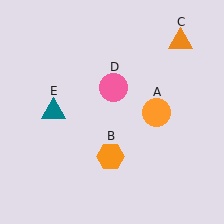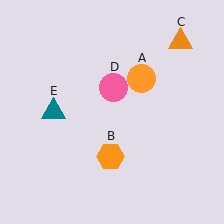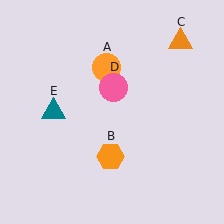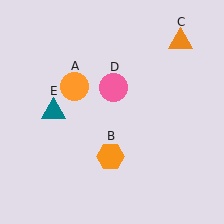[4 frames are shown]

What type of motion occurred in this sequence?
The orange circle (object A) rotated counterclockwise around the center of the scene.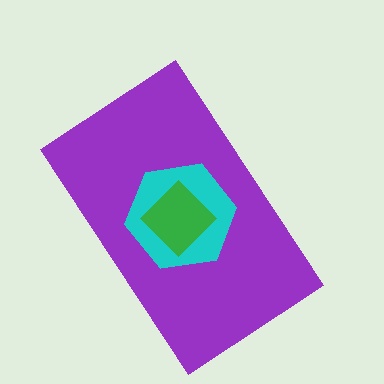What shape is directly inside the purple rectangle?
The cyan hexagon.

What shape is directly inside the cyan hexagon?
The green diamond.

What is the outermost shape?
The purple rectangle.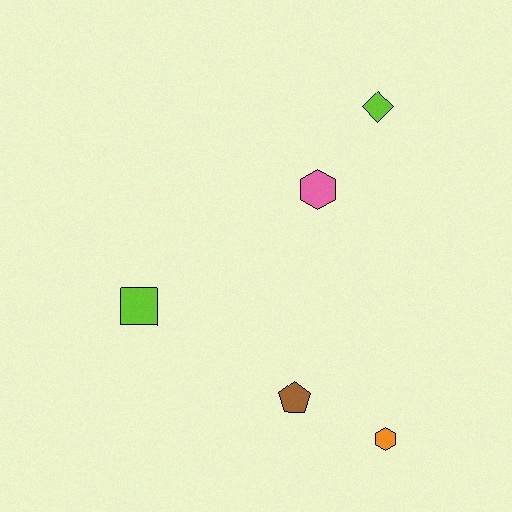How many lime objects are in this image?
There are 2 lime objects.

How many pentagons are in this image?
There is 1 pentagon.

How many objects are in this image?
There are 5 objects.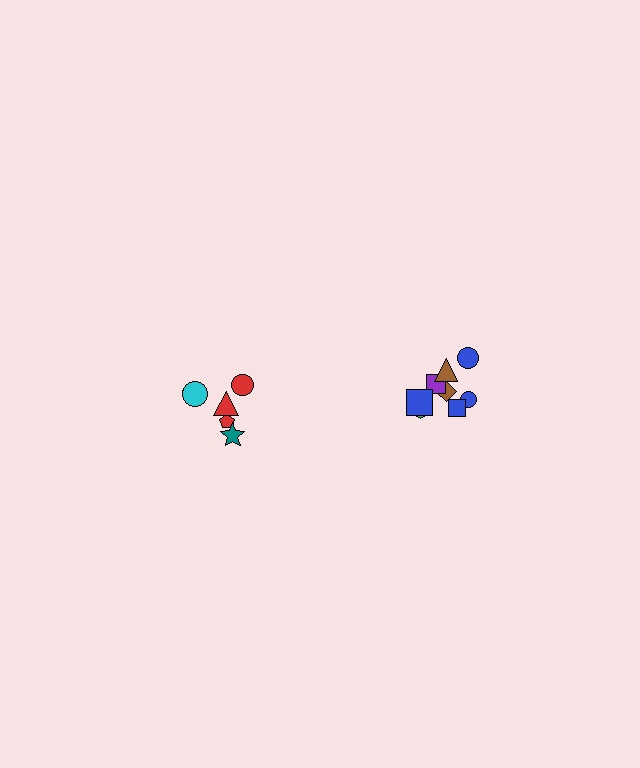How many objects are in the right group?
There are 8 objects.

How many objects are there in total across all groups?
There are 14 objects.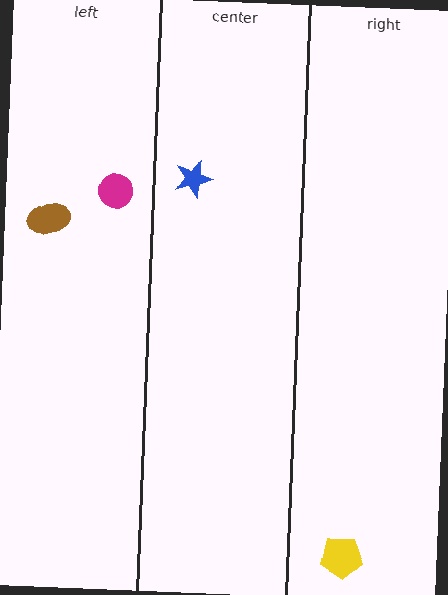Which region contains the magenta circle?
The left region.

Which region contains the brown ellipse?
The left region.